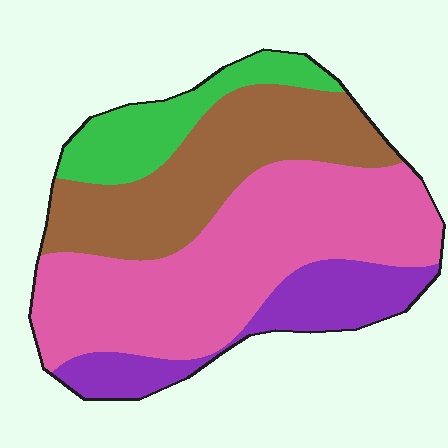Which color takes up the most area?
Pink, at roughly 45%.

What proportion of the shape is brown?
Brown covers about 30% of the shape.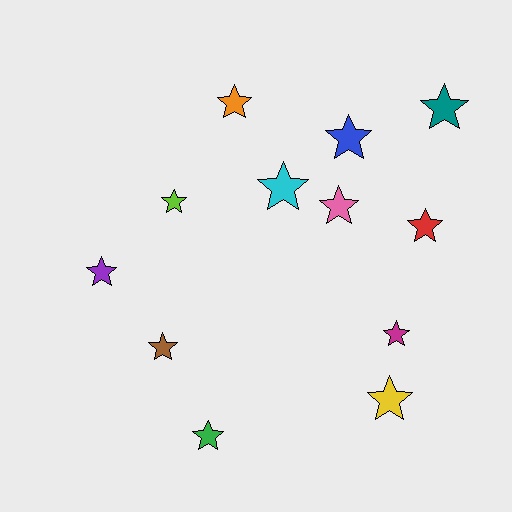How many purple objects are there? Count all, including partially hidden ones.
There is 1 purple object.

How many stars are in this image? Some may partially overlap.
There are 12 stars.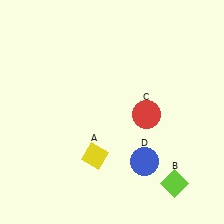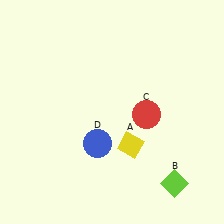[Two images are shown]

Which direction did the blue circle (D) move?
The blue circle (D) moved left.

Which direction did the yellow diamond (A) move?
The yellow diamond (A) moved right.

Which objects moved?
The objects that moved are: the yellow diamond (A), the blue circle (D).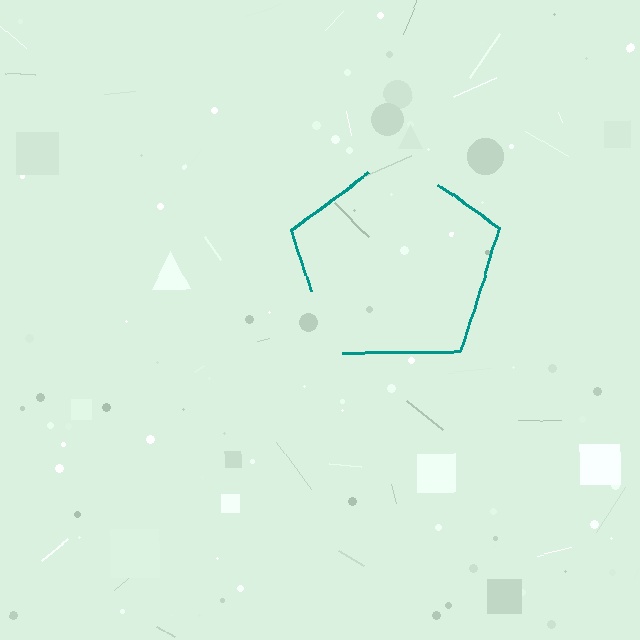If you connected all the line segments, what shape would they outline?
They would outline a pentagon.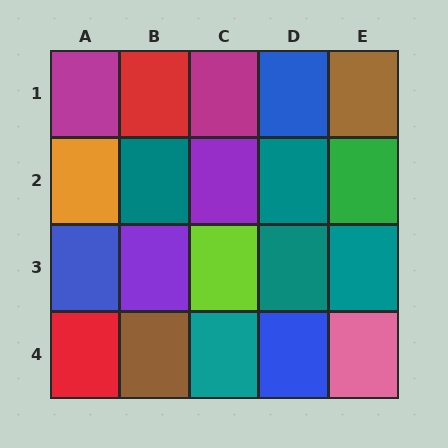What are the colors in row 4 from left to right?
Red, brown, teal, blue, pink.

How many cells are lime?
1 cell is lime.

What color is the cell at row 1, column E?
Brown.